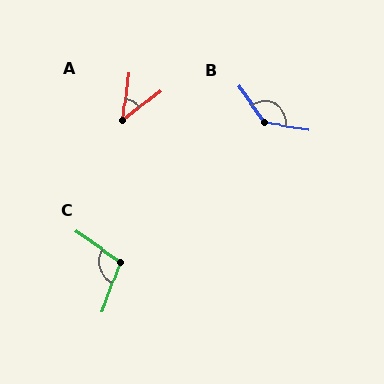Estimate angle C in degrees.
Approximately 105 degrees.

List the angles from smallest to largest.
A (46°), C (105°), B (134°).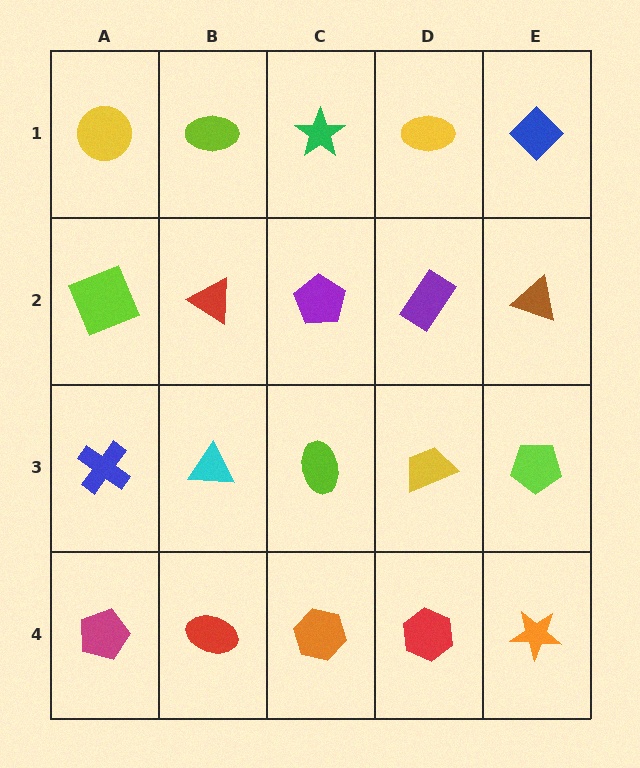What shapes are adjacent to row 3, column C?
A purple pentagon (row 2, column C), an orange hexagon (row 4, column C), a cyan triangle (row 3, column B), a yellow trapezoid (row 3, column D).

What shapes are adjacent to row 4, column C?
A lime ellipse (row 3, column C), a red ellipse (row 4, column B), a red hexagon (row 4, column D).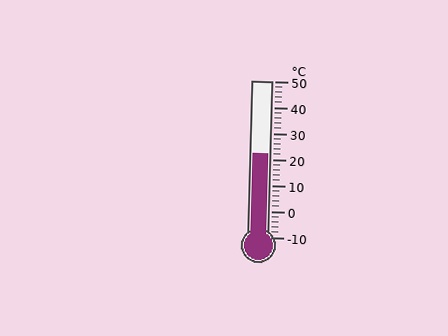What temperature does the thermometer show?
The thermometer shows approximately 22°C.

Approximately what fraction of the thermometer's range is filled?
The thermometer is filled to approximately 55% of its range.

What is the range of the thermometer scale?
The thermometer scale ranges from -10°C to 50°C.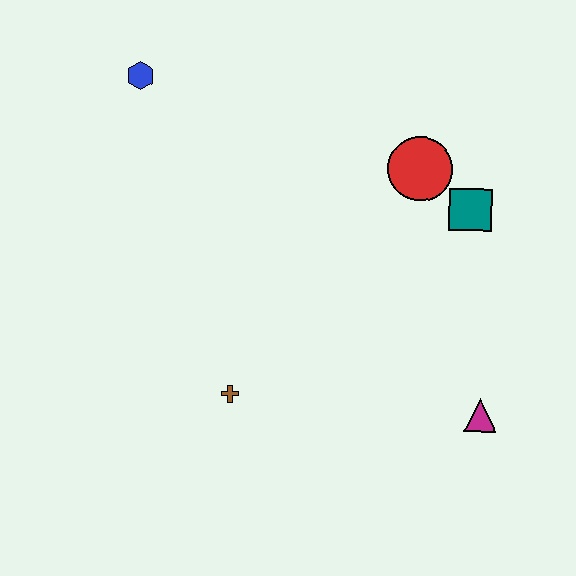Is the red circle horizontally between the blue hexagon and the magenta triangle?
Yes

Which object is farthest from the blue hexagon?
The magenta triangle is farthest from the blue hexagon.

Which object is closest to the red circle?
The teal square is closest to the red circle.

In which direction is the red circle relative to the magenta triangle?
The red circle is above the magenta triangle.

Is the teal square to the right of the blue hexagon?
Yes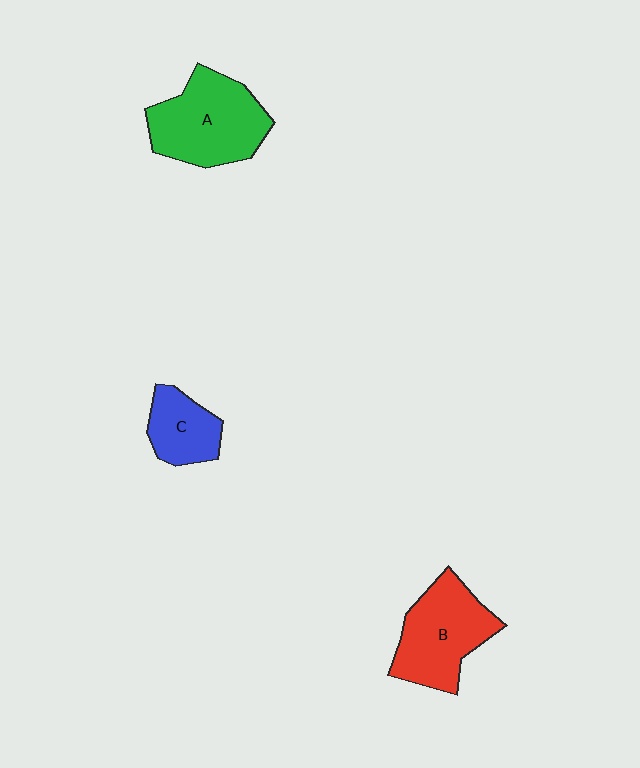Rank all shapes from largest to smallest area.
From largest to smallest: A (green), B (red), C (blue).